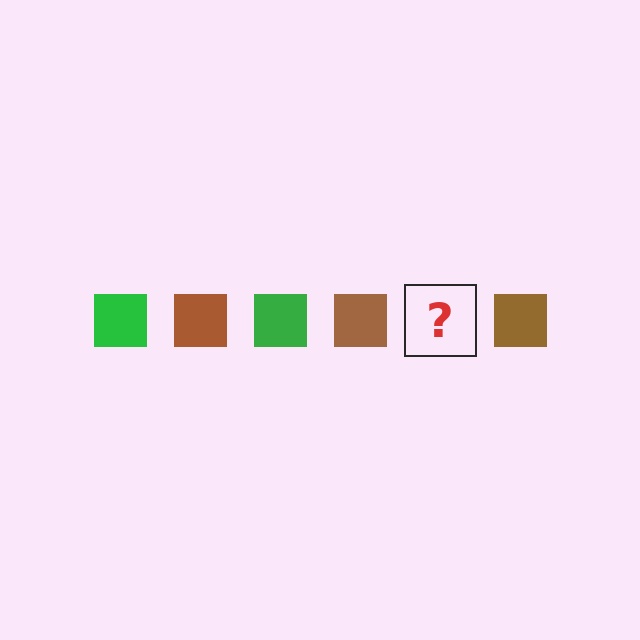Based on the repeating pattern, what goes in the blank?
The blank should be a green square.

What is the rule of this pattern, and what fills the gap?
The rule is that the pattern cycles through green, brown squares. The gap should be filled with a green square.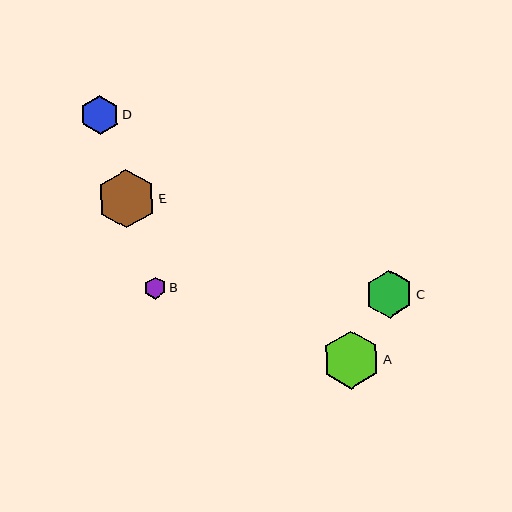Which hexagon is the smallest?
Hexagon B is the smallest with a size of approximately 22 pixels.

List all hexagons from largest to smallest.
From largest to smallest: E, A, C, D, B.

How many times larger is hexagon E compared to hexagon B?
Hexagon E is approximately 2.6 times the size of hexagon B.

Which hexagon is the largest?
Hexagon E is the largest with a size of approximately 59 pixels.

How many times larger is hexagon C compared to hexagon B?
Hexagon C is approximately 2.2 times the size of hexagon B.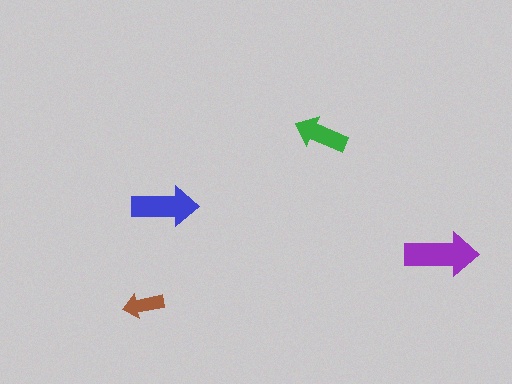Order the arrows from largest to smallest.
the purple one, the blue one, the green one, the brown one.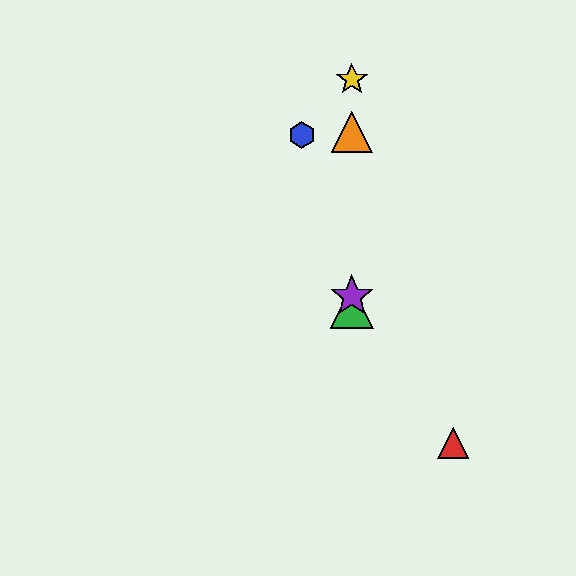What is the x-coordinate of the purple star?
The purple star is at x≈352.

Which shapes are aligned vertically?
The green triangle, the yellow star, the purple star, the orange triangle are aligned vertically.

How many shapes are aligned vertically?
4 shapes (the green triangle, the yellow star, the purple star, the orange triangle) are aligned vertically.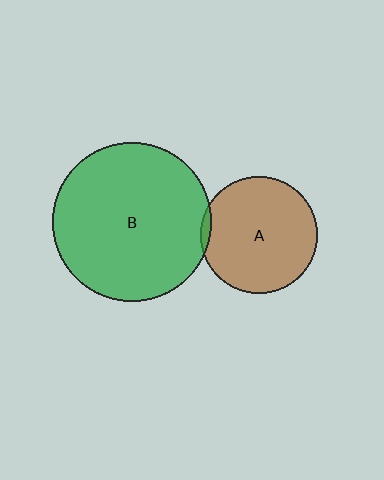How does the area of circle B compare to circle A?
Approximately 1.8 times.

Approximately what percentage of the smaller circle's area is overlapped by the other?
Approximately 5%.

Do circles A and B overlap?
Yes.